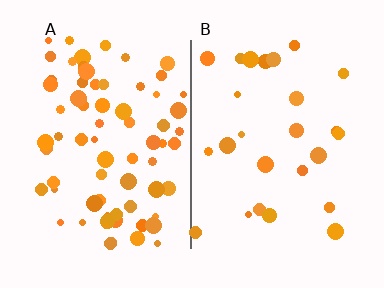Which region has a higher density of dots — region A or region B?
A (the left).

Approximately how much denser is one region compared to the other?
Approximately 2.7× — region A over region B.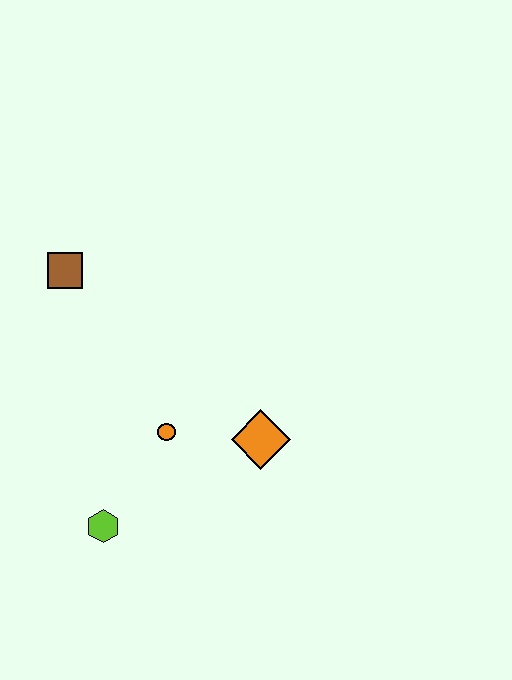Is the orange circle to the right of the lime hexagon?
Yes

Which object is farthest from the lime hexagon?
The brown square is farthest from the lime hexagon.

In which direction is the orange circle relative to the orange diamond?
The orange circle is to the left of the orange diamond.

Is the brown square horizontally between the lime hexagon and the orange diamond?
No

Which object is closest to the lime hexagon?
The orange circle is closest to the lime hexagon.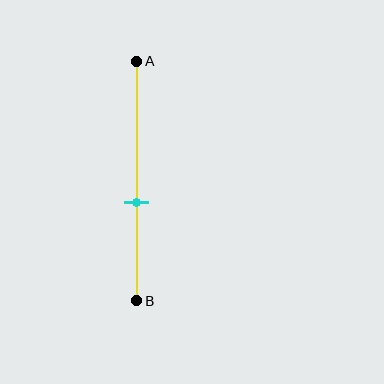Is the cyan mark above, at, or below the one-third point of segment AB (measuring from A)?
The cyan mark is below the one-third point of segment AB.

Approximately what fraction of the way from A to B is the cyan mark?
The cyan mark is approximately 60% of the way from A to B.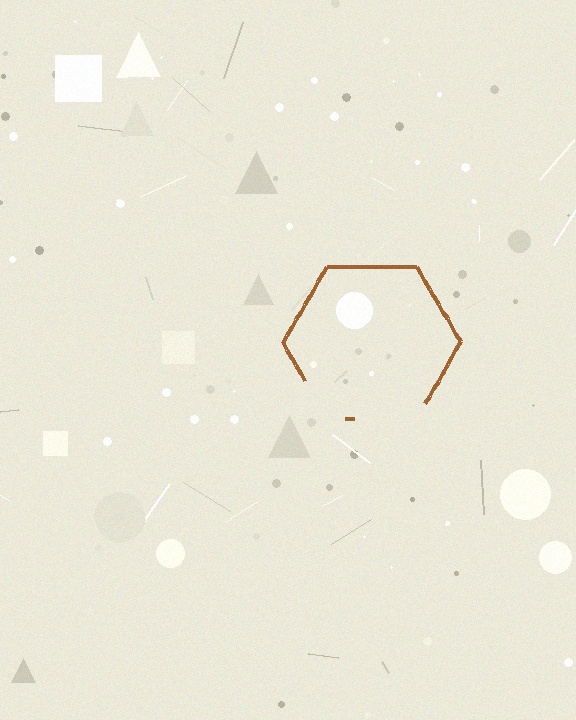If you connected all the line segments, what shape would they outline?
They would outline a hexagon.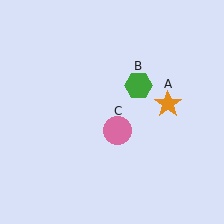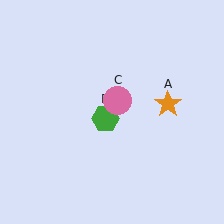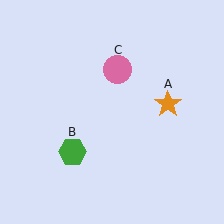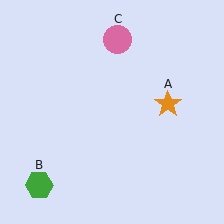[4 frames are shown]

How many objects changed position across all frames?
2 objects changed position: green hexagon (object B), pink circle (object C).